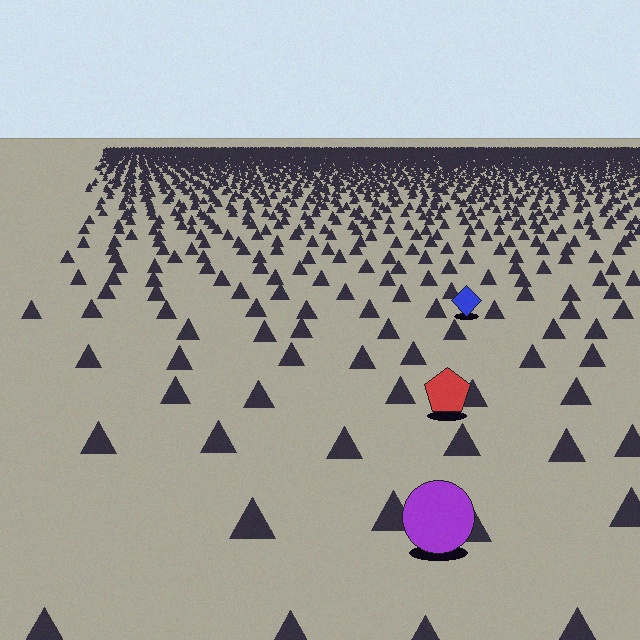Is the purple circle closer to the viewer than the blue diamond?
Yes. The purple circle is closer — you can tell from the texture gradient: the ground texture is coarser near it.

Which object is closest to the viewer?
The purple circle is closest. The texture marks near it are larger and more spread out.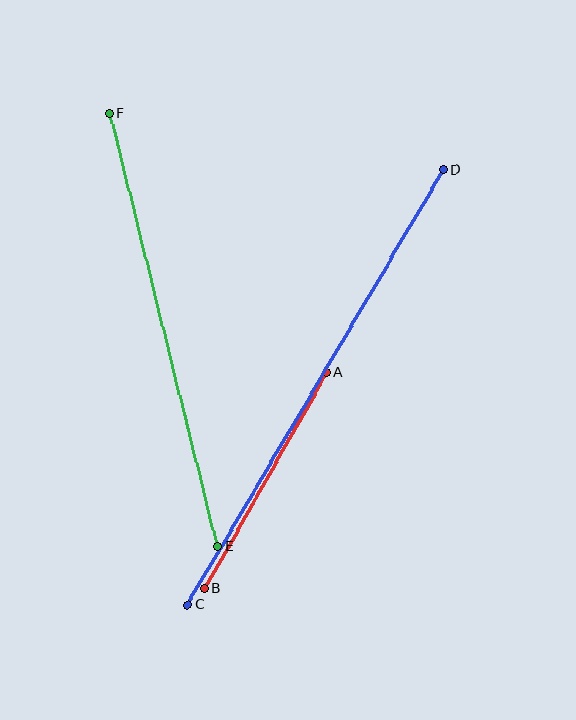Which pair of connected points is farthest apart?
Points C and D are farthest apart.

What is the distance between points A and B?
The distance is approximately 248 pixels.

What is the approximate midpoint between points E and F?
The midpoint is at approximately (164, 330) pixels.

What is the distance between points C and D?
The distance is approximately 505 pixels.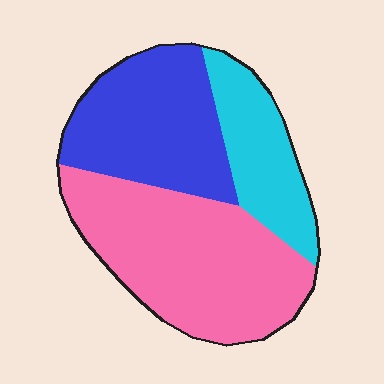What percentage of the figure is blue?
Blue covers about 35% of the figure.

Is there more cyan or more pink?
Pink.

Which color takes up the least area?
Cyan, at roughly 20%.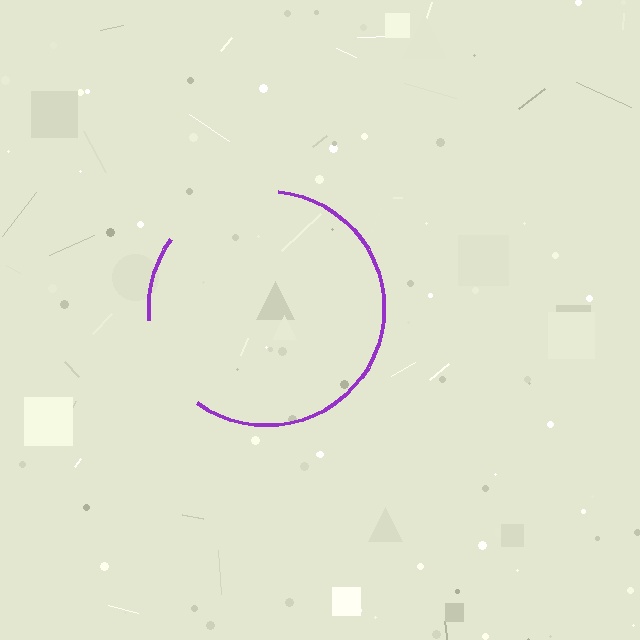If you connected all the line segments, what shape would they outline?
They would outline a circle.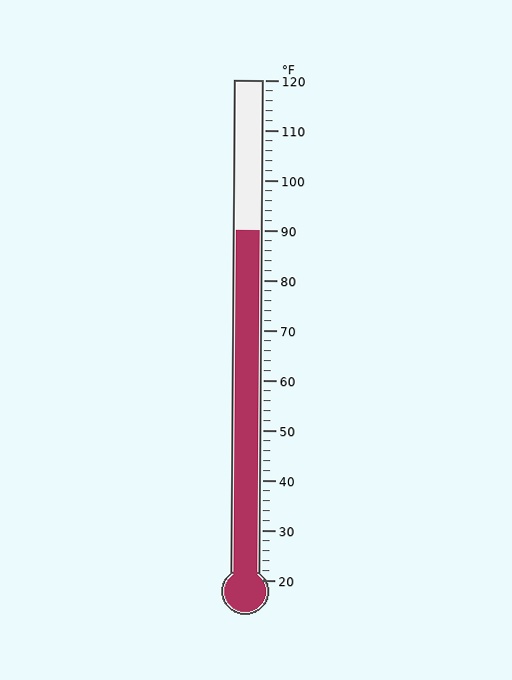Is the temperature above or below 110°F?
The temperature is below 110°F.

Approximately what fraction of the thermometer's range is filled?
The thermometer is filled to approximately 70% of its range.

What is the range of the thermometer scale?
The thermometer scale ranges from 20°F to 120°F.